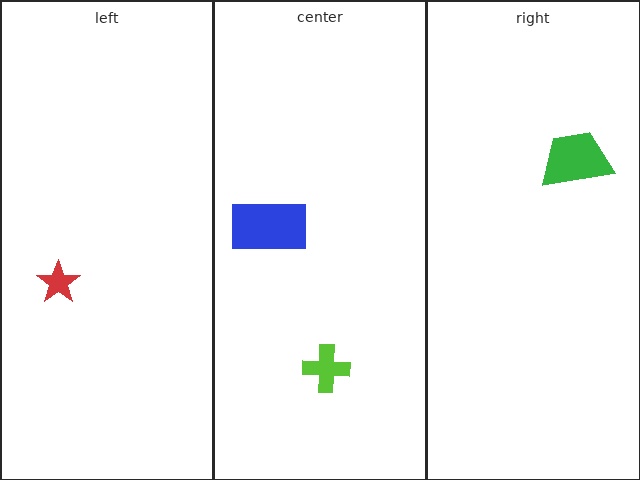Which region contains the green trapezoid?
The right region.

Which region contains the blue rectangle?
The center region.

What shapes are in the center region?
The lime cross, the blue rectangle.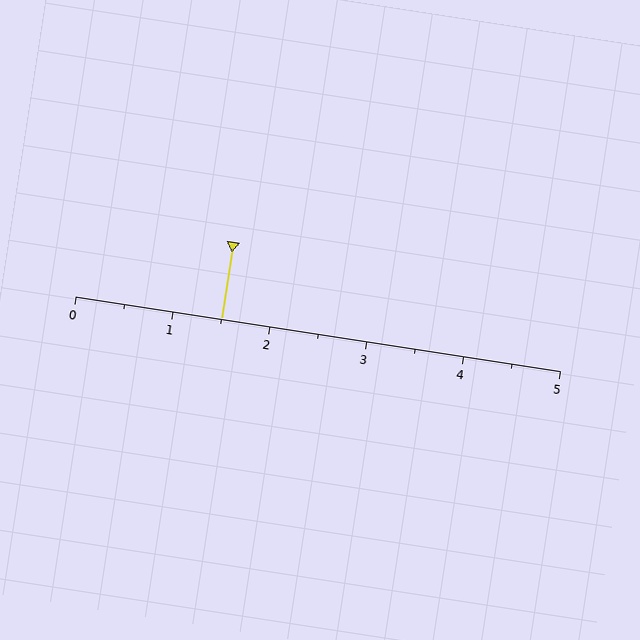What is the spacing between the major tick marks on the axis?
The major ticks are spaced 1 apart.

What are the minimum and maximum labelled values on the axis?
The axis runs from 0 to 5.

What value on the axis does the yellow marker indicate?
The marker indicates approximately 1.5.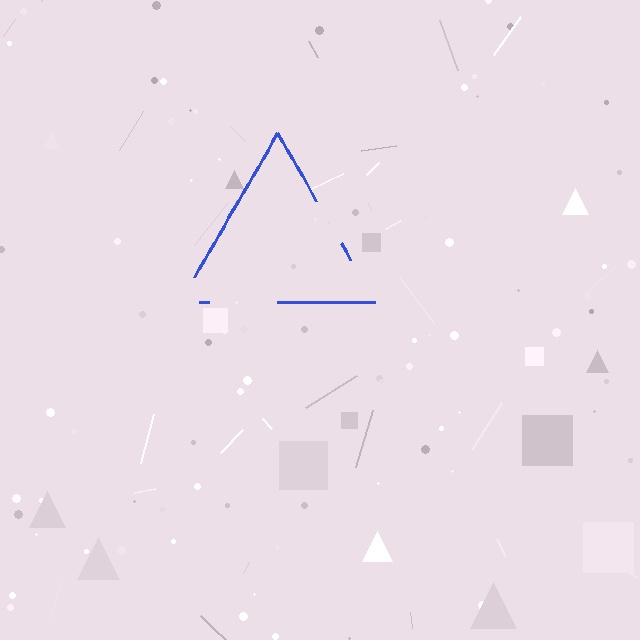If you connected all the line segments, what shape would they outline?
They would outline a triangle.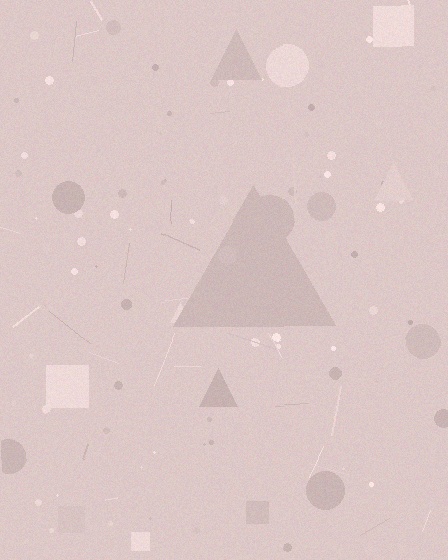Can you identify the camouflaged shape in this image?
The camouflaged shape is a triangle.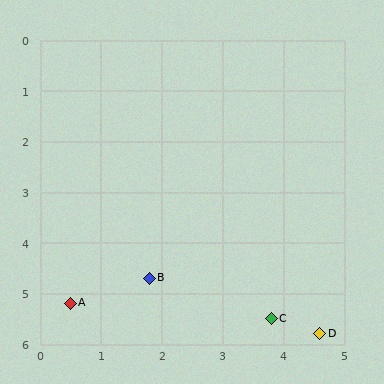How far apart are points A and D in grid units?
Points A and D are about 4.1 grid units apart.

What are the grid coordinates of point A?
Point A is at approximately (0.5, 5.2).